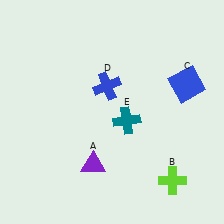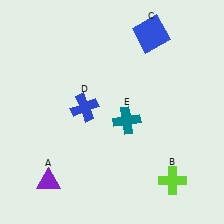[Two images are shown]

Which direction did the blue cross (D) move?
The blue cross (D) moved left.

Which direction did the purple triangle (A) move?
The purple triangle (A) moved left.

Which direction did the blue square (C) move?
The blue square (C) moved up.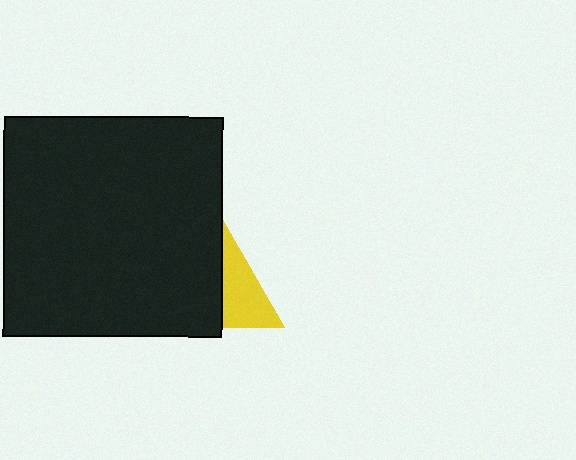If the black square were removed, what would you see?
You would see the complete yellow triangle.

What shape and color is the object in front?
The object in front is a black square.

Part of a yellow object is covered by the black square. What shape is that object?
It is a triangle.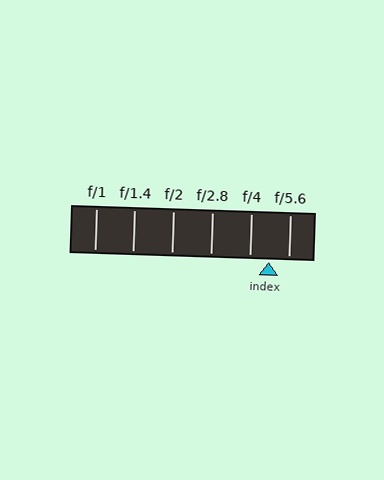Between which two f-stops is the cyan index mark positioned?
The index mark is between f/4 and f/5.6.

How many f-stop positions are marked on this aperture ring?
There are 6 f-stop positions marked.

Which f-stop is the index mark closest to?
The index mark is closest to f/4.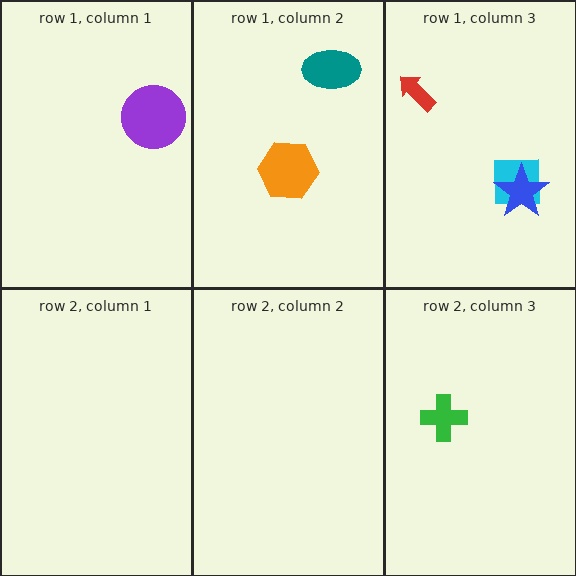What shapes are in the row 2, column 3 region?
The green cross.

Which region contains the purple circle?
The row 1, column 1 region.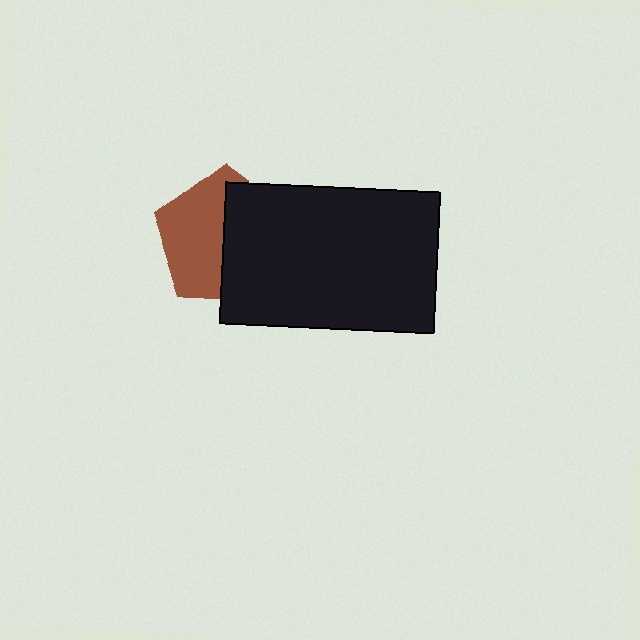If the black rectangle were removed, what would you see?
You would see the complete brown pentagon.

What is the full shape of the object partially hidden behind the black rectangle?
The partially hidden object is a brown pentagon.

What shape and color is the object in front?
The object in front is a black rectangle.